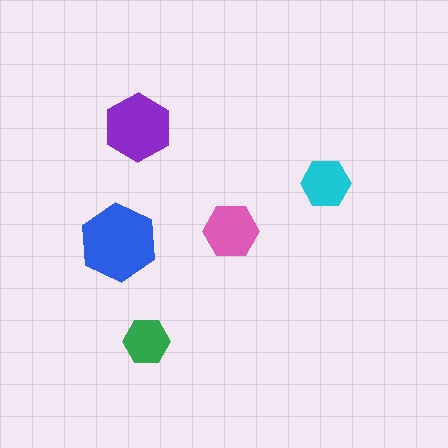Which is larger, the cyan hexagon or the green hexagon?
The cyan one.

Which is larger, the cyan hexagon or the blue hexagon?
The blue one.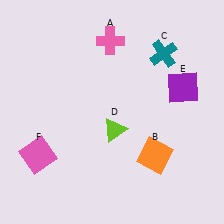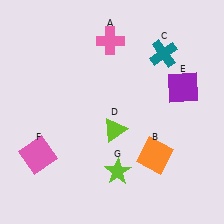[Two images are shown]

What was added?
A lime star (G) was added in Image 2.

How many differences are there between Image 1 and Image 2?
There is 1 difference between the two images.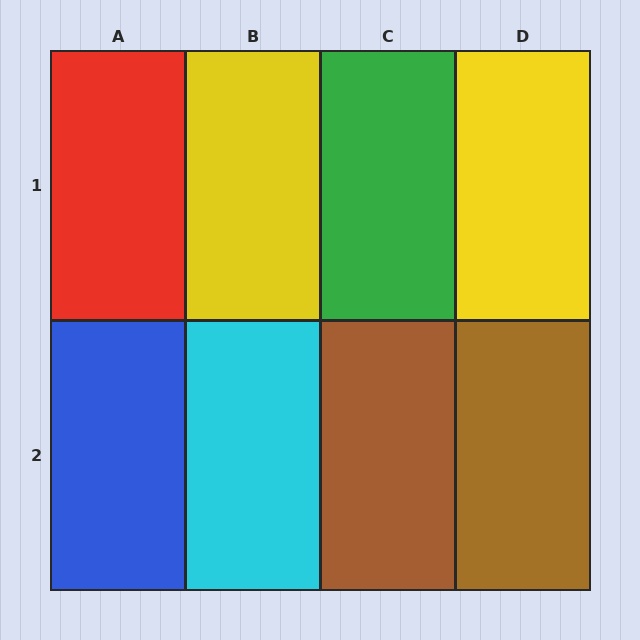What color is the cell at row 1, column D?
Yellow.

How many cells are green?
1 cell is green.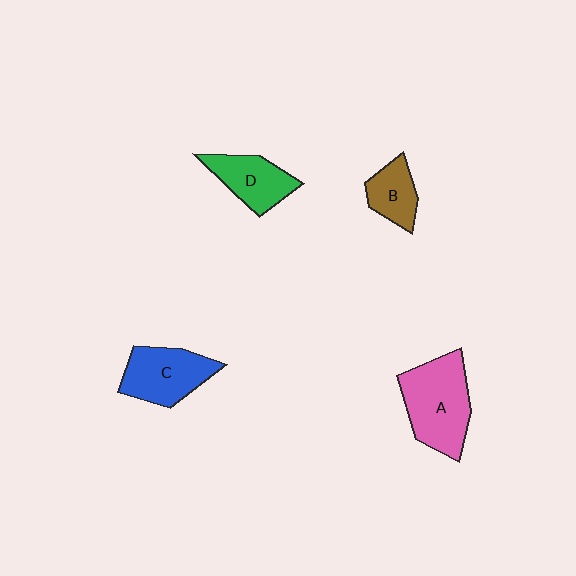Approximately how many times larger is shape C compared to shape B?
Approximately 1.6 times.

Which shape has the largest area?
Shape A (pink).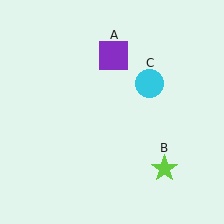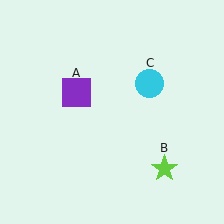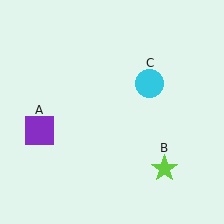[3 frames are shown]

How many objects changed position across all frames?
1 object changed position: purple square (object A).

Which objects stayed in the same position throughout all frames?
Lime star (object B) and cyan circle (object C) remained stationary.